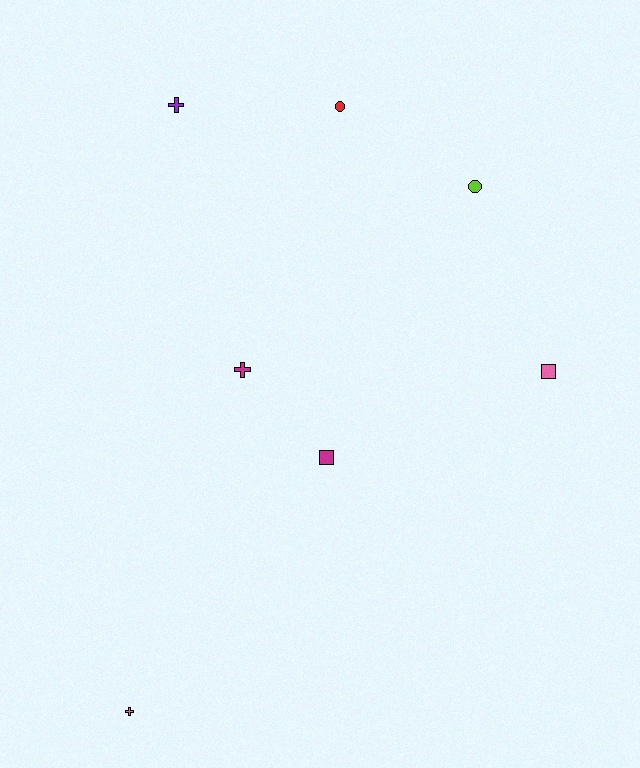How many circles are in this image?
There are 2 circles.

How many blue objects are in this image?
There are no blue objects.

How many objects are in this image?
There are 7 objects.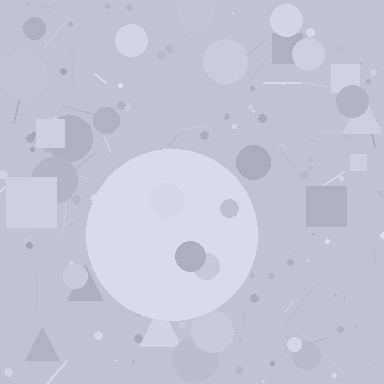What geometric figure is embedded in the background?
A circle is embedded in the background.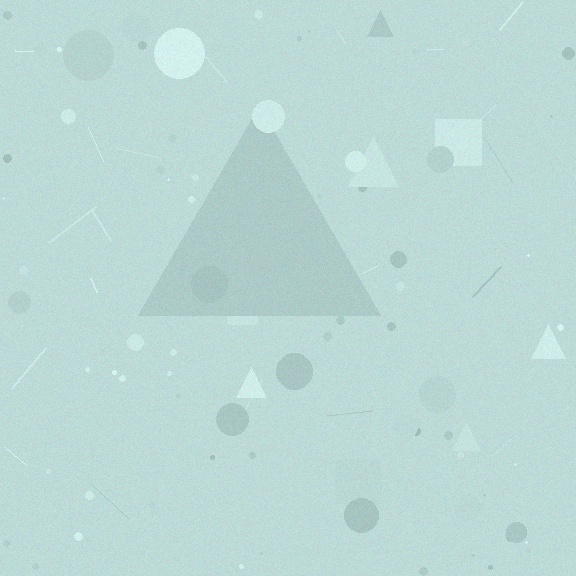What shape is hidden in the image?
A triangle is hidden in the image.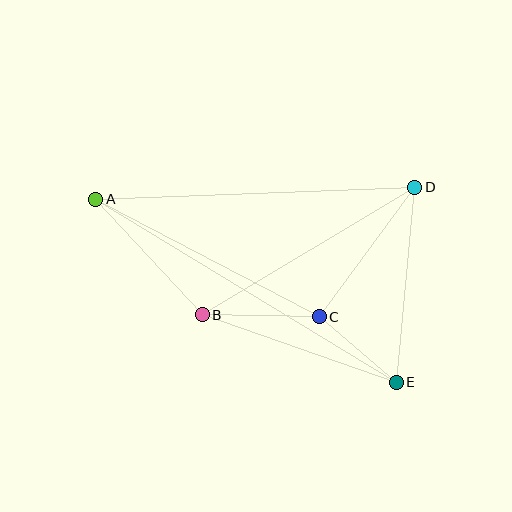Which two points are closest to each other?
Points C and E are closest to each other.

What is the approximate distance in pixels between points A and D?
The distance between A and D is approximately 319 pixels.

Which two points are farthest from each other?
Points A and E are farthest from each other.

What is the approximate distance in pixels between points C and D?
The distance between C and D is approximately 161 pixels.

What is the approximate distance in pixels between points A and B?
The distance between A and B is approximately 157 pixels.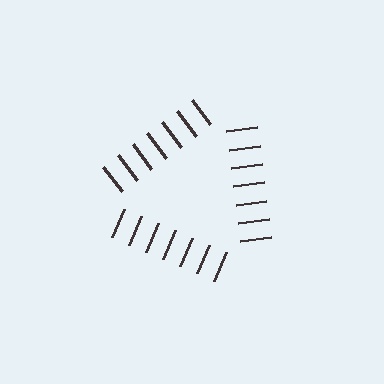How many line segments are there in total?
21 — 7 along each of the 3 edges.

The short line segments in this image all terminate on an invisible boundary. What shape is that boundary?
An illusory triangle — the line segments terminate on its edges but no continuous stroke is drawn.